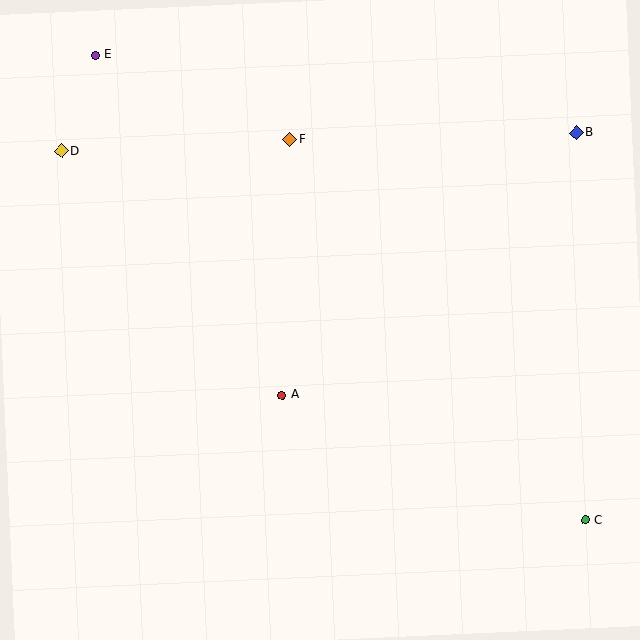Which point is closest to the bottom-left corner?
Point A is closest to the bottom-left corner.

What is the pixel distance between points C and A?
The distance between C and A is 328 pixels.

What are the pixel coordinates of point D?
Point D is at (61, 151).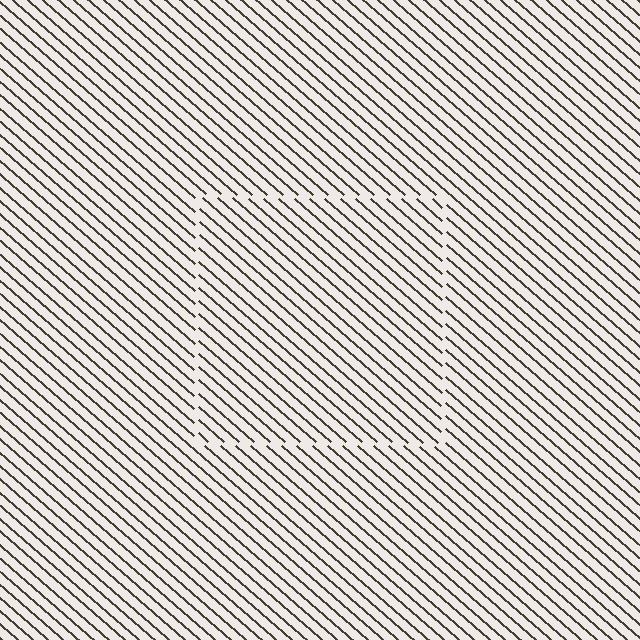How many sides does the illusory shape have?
4 sides — the line-ends trace a square.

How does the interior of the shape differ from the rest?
The interior of the shape contains the same grating, shifted by half a period — the contour is defined by the phase discontinuity where line-ends from the inner and outer gratings abut.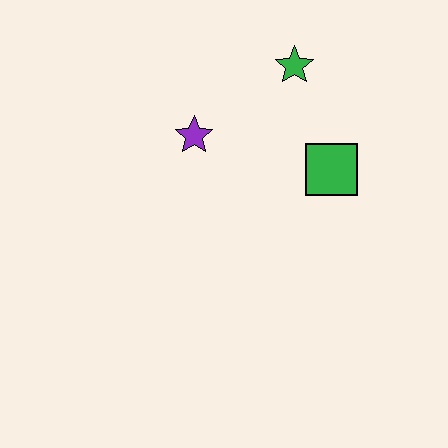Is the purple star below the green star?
Yes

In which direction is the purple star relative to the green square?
The purple star is to the left of the green square.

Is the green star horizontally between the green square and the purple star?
Yes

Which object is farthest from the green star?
The purple star is farthest from the green star.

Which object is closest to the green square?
The green star is closest to the green square.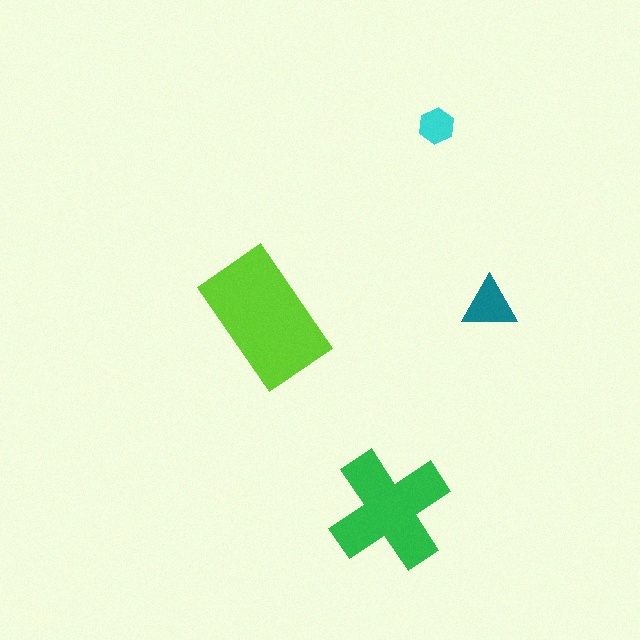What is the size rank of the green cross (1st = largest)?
2nd.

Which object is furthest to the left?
The lime rectangle is leftmost.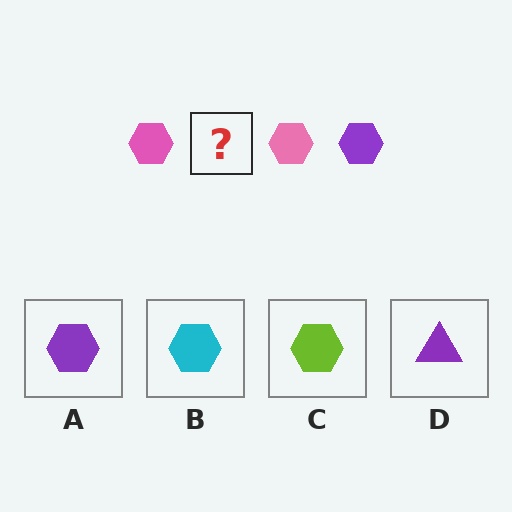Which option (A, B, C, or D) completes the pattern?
A.